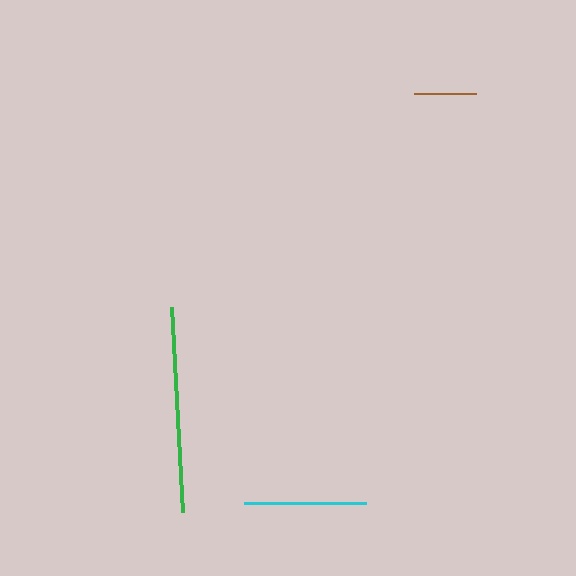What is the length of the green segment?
The green segment is approximately 205 pixels long.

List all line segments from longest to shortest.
From longest to shortest: green, cyan, brown.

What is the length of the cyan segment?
The cyan segment is approximately 122 pixels long.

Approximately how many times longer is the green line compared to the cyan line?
The green line is approximately 1.7 times the length of the cyan line.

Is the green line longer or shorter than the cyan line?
The green line is longer than the cyan line.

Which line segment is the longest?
The green line is the longest at approximately 205 pixels.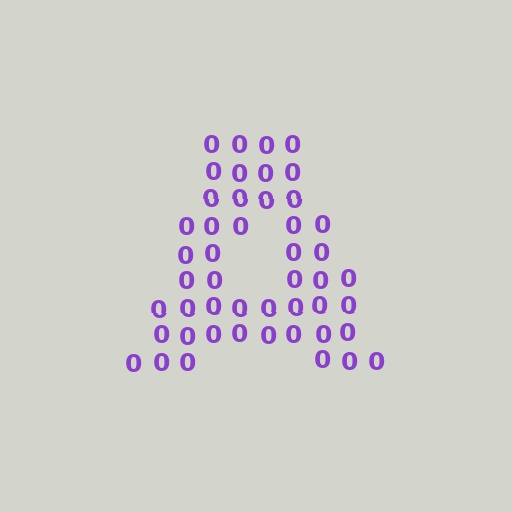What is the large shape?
The large shape is the letter A.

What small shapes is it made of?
It is made of small digit 0's.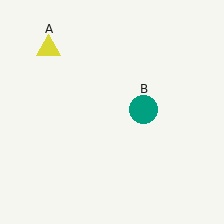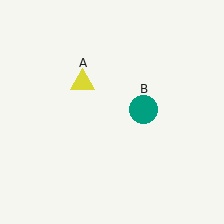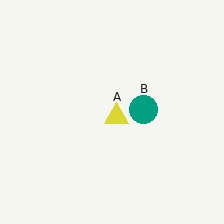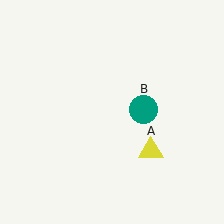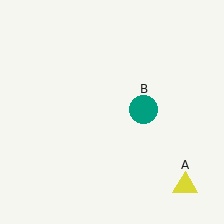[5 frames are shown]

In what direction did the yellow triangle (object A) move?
The yellow triangle (object A) moved down and to the right.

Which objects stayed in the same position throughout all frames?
Teal circle (object B) remained stationary.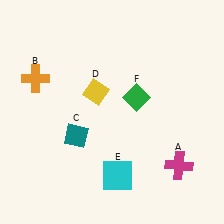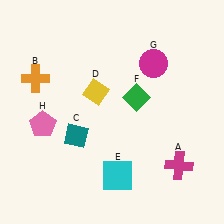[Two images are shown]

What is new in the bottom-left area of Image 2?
A pink pentagon (H) was added in the bottom-left area of Image 2.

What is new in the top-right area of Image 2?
A magenta circle (G) was added in the top-right area of Image 2.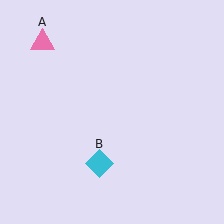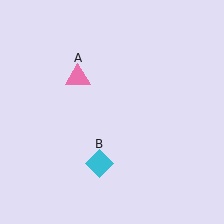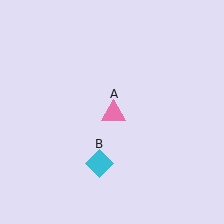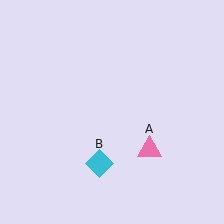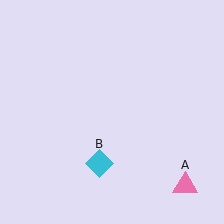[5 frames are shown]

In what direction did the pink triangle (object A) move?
The pink triangle (object A) moved down and to the right.